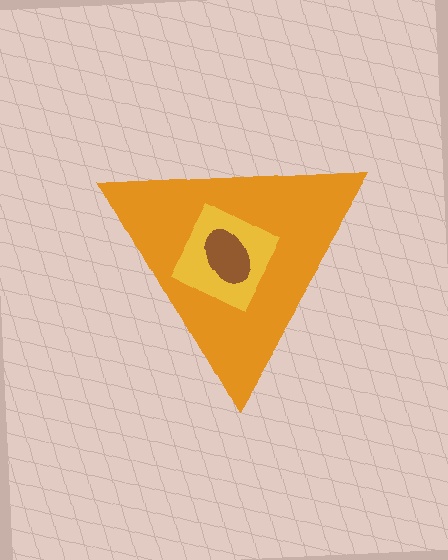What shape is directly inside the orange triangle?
The yellow diamond.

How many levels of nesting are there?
3.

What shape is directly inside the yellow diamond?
The brown ellipse.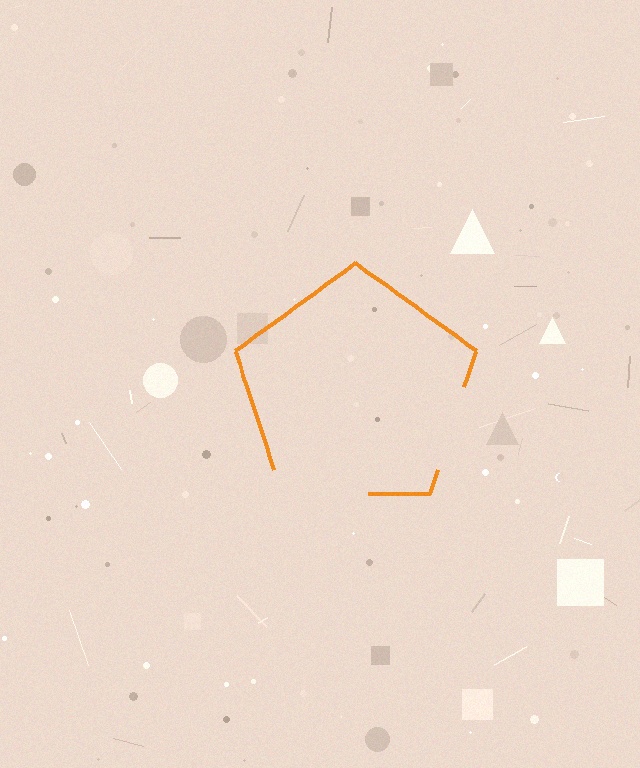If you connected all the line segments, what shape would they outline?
They would outline a pentagon.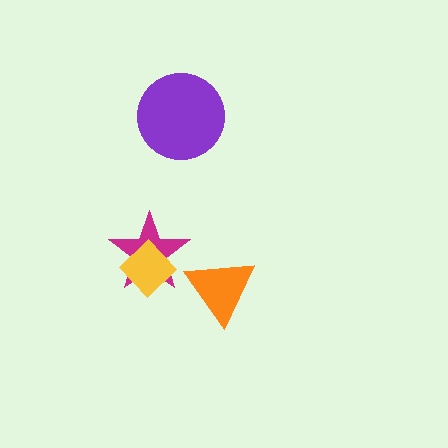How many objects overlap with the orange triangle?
0 objects overlap with the orange triangle.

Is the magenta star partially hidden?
Yes, it is partially covered by another shape.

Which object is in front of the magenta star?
The yellow diamond is in front of the magenta star.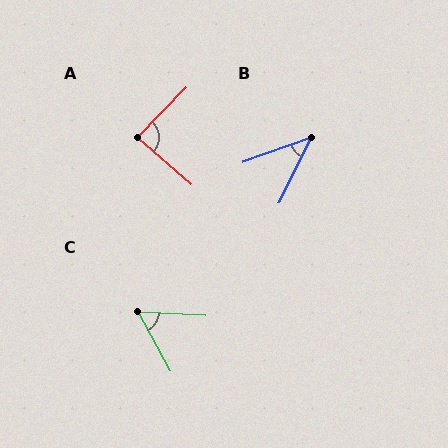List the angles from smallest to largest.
B (45°), C (58°), A (86°).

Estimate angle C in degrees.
Approximately 58 degrees.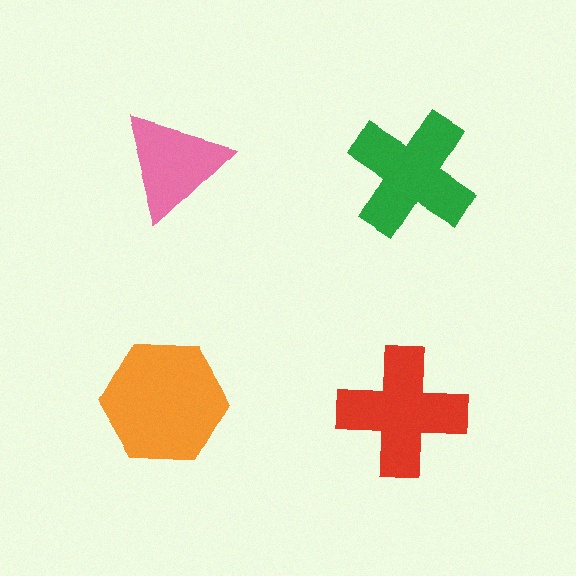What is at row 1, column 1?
A pink triangle.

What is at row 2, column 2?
A red cross.